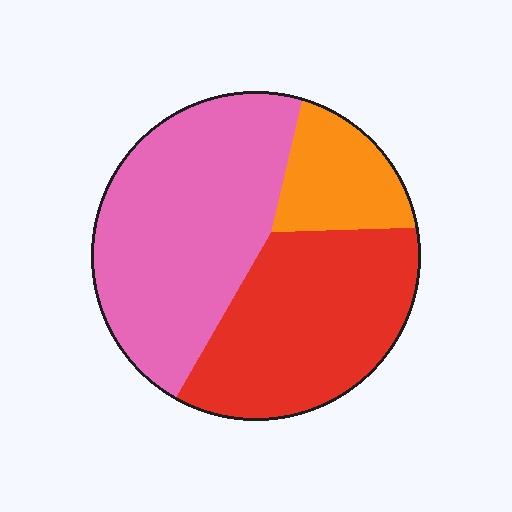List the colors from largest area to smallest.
From largest to smallest: pink, red, orange.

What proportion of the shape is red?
Red takes up about three eighths (3/8) of the shape.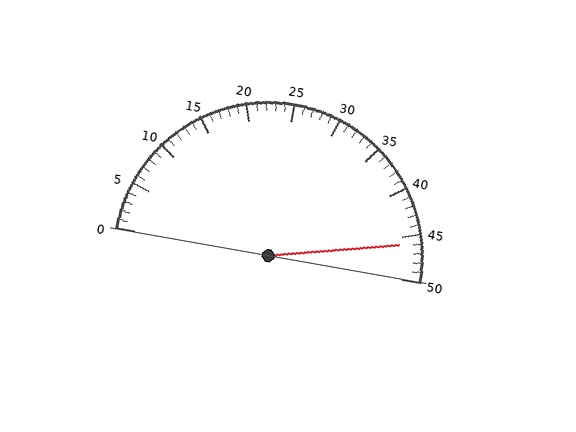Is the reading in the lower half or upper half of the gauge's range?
The reading is in the upper half of the range (0 to 50).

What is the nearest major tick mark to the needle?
The nearest major tick mark is 45.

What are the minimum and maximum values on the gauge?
The gauge ranges from 0 to 50.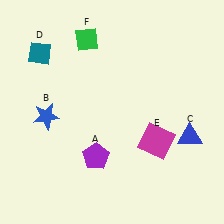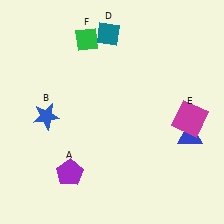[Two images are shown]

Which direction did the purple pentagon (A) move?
The purple pentagon (A) moved left.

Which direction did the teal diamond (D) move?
The teal diamond (D) moved right.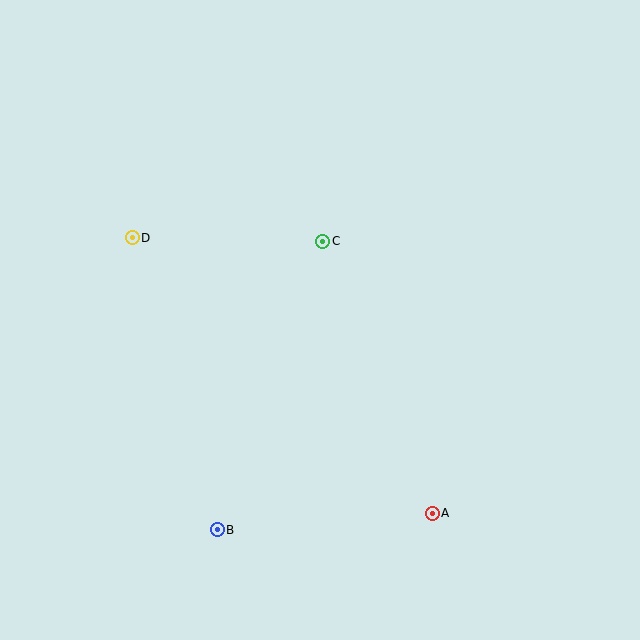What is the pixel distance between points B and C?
The distance between B and C is 307 pixels.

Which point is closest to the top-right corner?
Point C is closest to the top-right corner.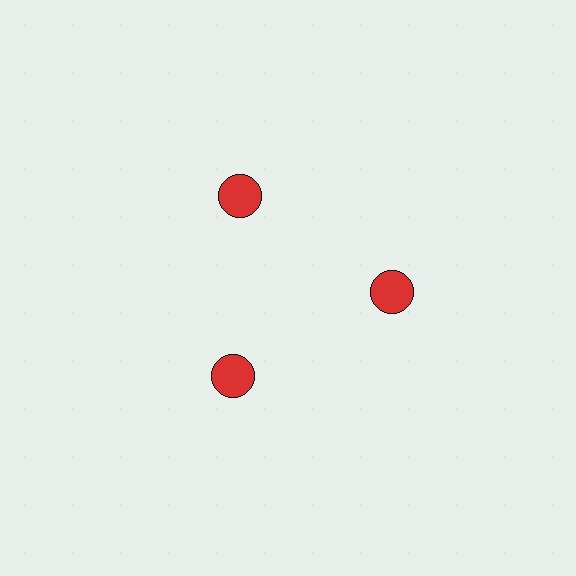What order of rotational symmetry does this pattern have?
This pattern has 3-fold rotational symmetry.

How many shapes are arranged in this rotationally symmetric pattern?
There are 3 shapes, arranged in 3 groups of 1.